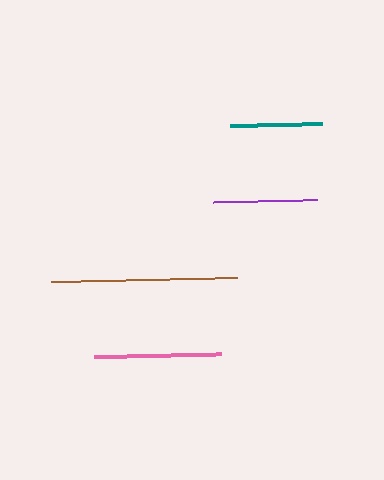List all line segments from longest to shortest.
From longest to shortest: brown, pink, purple, teal.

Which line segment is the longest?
The brown line is the longest at approximately 186 pixels.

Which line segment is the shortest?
The teal line is the shortest at approximately 92 pixels.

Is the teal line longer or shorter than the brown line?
The brown line is longer than the teal line.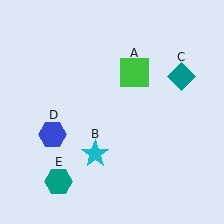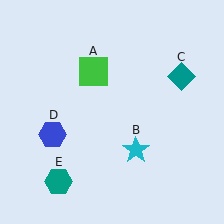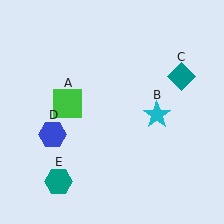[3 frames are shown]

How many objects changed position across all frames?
2 objects changed position: green square (object A), cyan star (object B).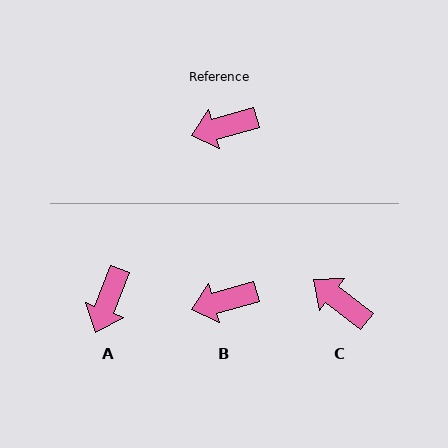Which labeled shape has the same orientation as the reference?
B.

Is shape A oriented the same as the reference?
No, it is off by about 53 degrees.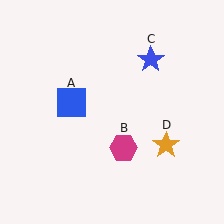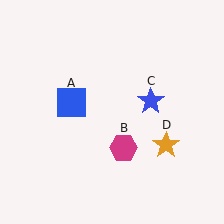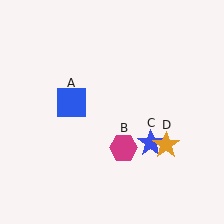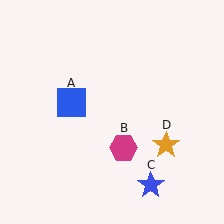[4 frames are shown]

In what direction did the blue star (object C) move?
The blue star (object C) moved down.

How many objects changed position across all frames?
1 object changed position: blue star (object C).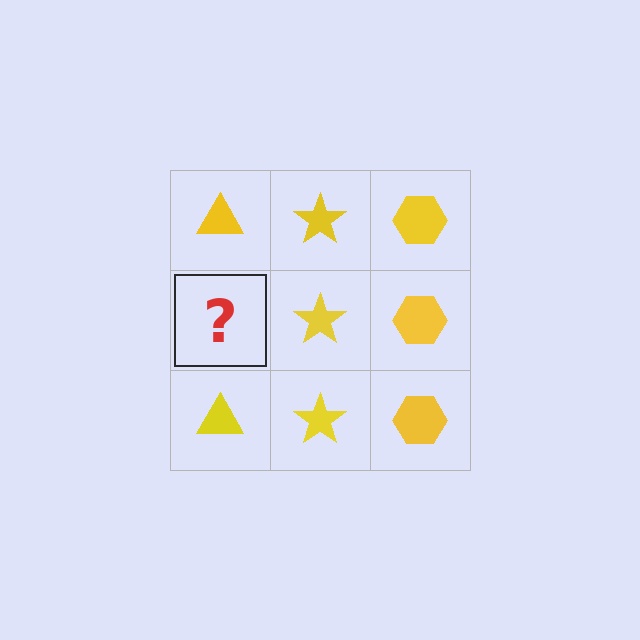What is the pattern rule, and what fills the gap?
The rule is that each column has a consistent shape. The gap should be filled with a yellow triangle.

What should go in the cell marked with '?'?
The missing cell should contain a yellow triangle.